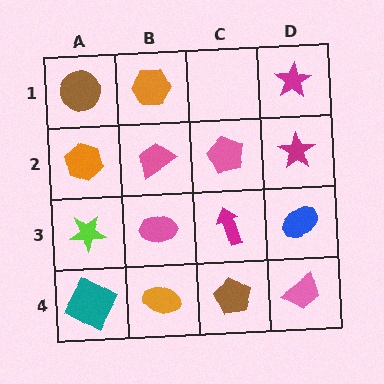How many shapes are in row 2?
4 shapes.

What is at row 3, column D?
A blue ellipse.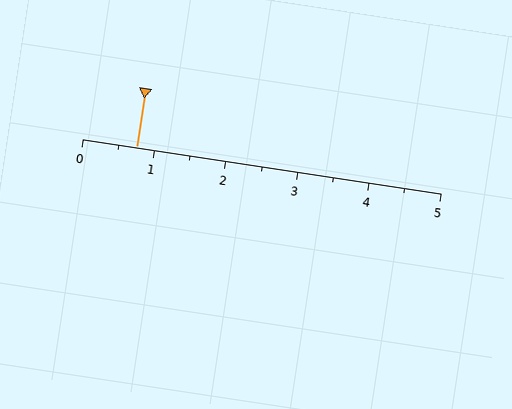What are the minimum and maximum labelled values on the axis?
The axis runs from 0 to 5.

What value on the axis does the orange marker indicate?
The marker indicates approximately 0.8.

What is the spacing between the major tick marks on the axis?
The major ticks are spaced 1 apart.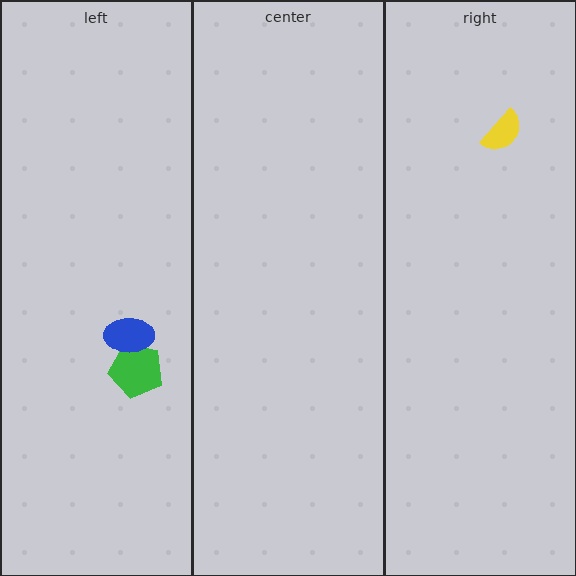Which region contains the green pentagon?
The left region.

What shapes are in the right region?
The yellow semicircle.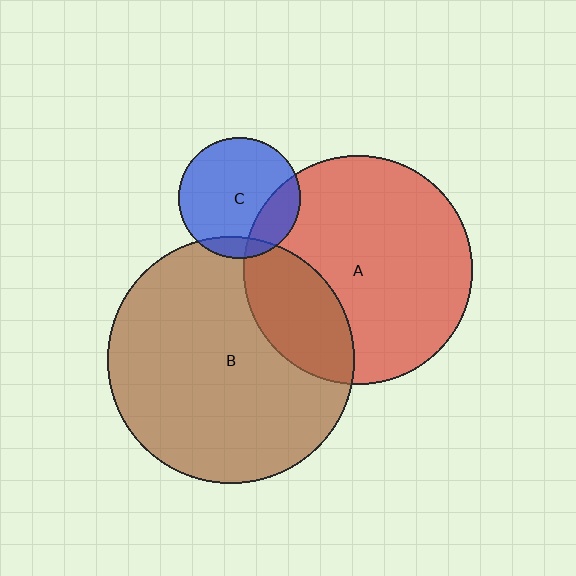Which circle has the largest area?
Circle B (brown).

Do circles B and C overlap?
Yes.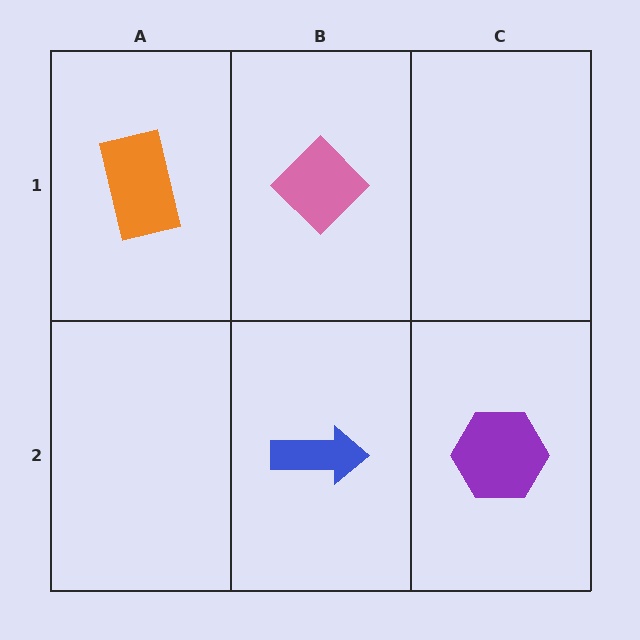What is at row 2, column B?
A blue arrow.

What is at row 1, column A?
An orange rectangle.